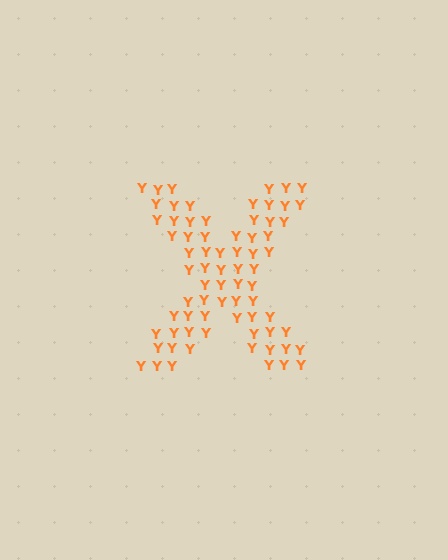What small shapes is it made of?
It is made of small letter Y's.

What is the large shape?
The large shape is the letter X.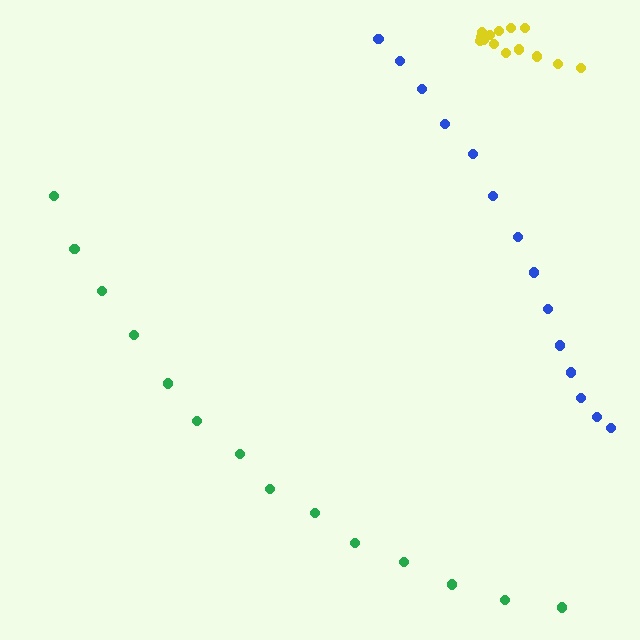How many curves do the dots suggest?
There are 3 distinct paths.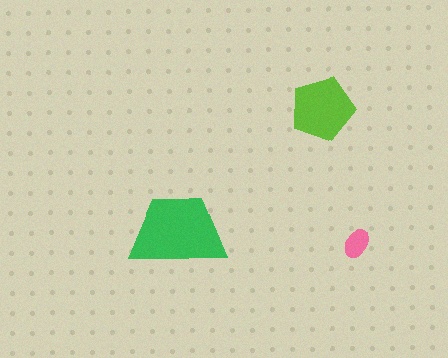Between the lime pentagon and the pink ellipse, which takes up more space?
The lime pentagon.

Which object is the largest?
The green trapezoid.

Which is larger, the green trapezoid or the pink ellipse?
The green trapezoid.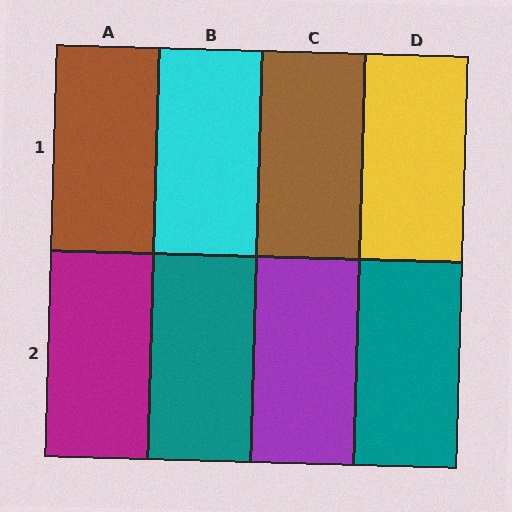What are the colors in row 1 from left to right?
Brown, cyan, brown, yellow.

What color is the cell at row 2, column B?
Teal.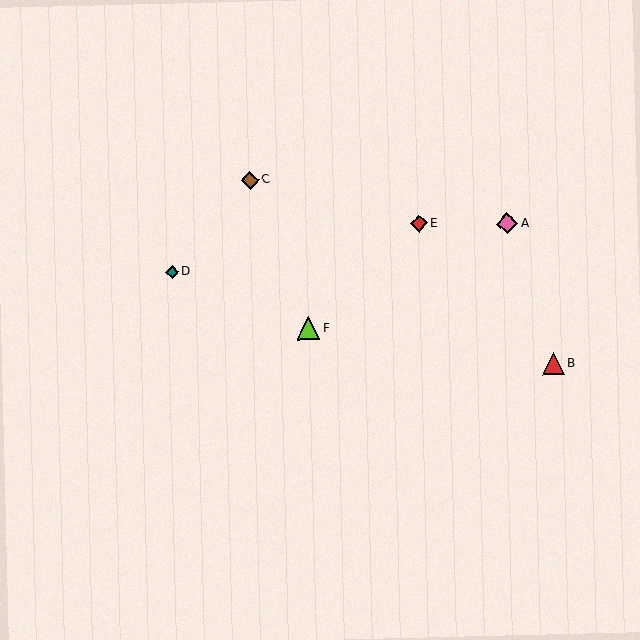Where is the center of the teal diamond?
The center of the teal diamond is at (172, 272).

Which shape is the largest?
The lime triangle (labeled F) is the largest.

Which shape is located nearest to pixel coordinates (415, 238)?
The red diamond (labeled E) at (419, 223) is nearest to that location.